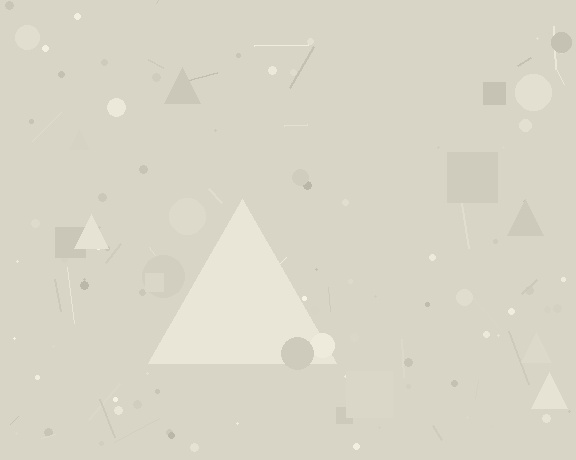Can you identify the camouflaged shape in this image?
The camouflaged shape is a triangle.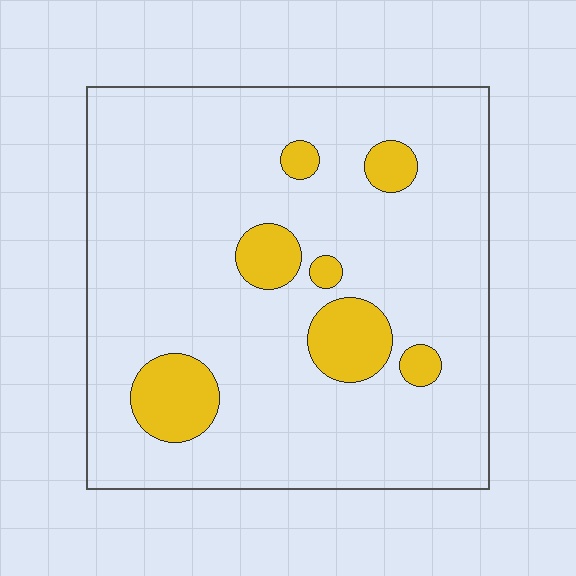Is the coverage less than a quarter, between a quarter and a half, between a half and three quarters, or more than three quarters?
Less than a quarter.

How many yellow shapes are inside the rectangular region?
7.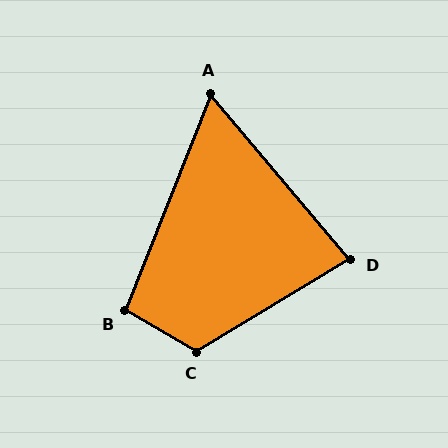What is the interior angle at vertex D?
Approximately 81 degrees (acute).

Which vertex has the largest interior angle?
C, at approximately 118 degrees.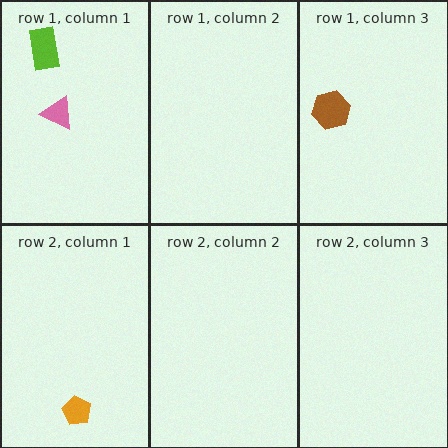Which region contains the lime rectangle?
The row 1, column 1 region.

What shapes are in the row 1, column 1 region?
The lime rectangle, the pink triangle.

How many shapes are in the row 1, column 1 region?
2.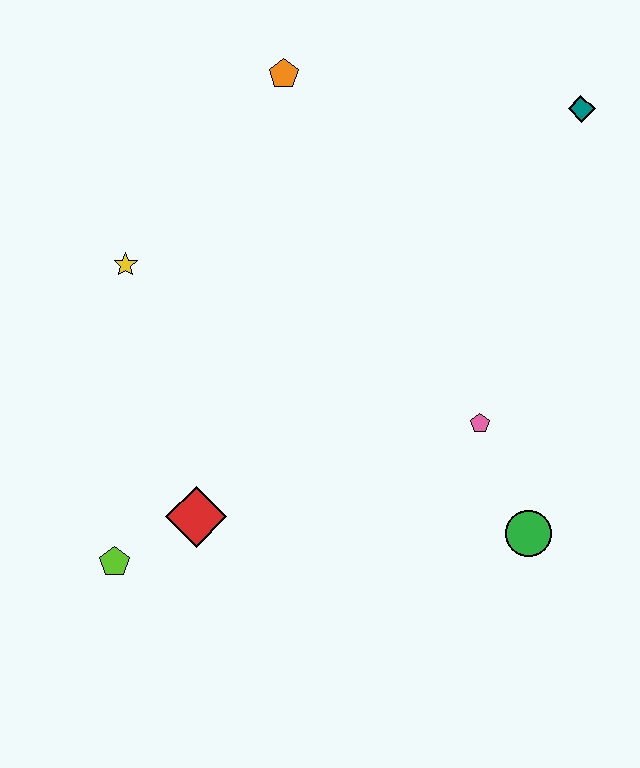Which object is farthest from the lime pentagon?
The teal diamond is farthest from the lime pentagon.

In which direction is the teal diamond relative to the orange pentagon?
The teal diamond is to the right of the orange pentagon.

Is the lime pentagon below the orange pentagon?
Yes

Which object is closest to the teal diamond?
The orange pentagon is closest to the teal diamond.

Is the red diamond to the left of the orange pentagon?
Yes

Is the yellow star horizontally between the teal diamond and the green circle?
No